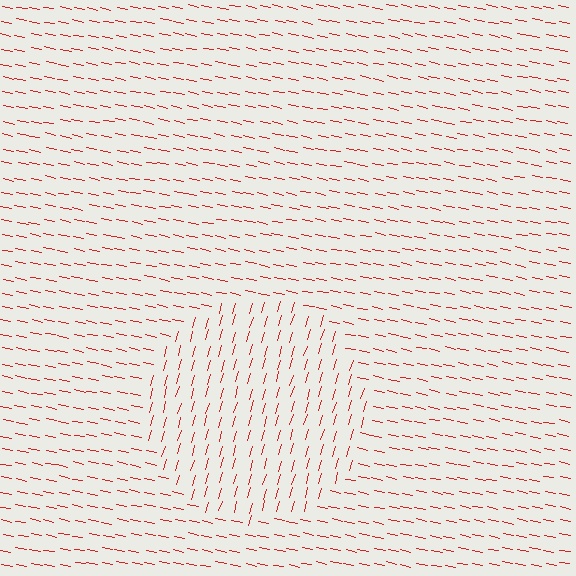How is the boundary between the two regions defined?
The boundary is defined purely by a change in line orientation (approximately 85 degrees difference). All lines are the same color and thickness.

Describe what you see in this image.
The image is filled with small red line segments. A circle region in the image has lines oriented differently from the surrounding lines, creating a visible texture boundary.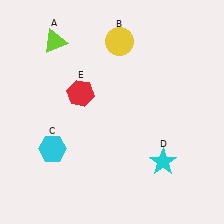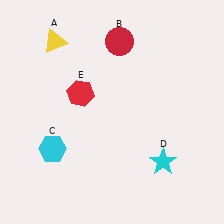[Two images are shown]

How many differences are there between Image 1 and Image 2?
There are 2 differences between the two images.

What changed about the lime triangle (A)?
In Image 1, A is lime. In Image 2, it changed to yellow.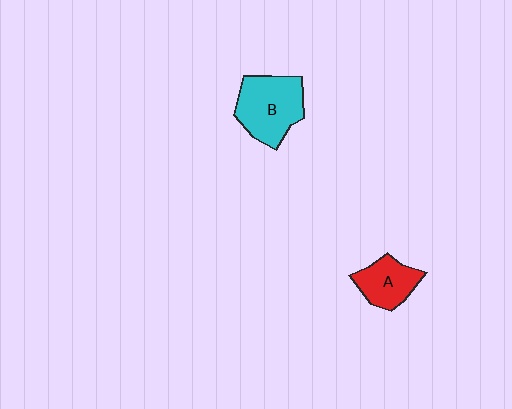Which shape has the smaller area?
Shape A (red).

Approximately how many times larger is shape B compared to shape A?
Approximately 1.6 times.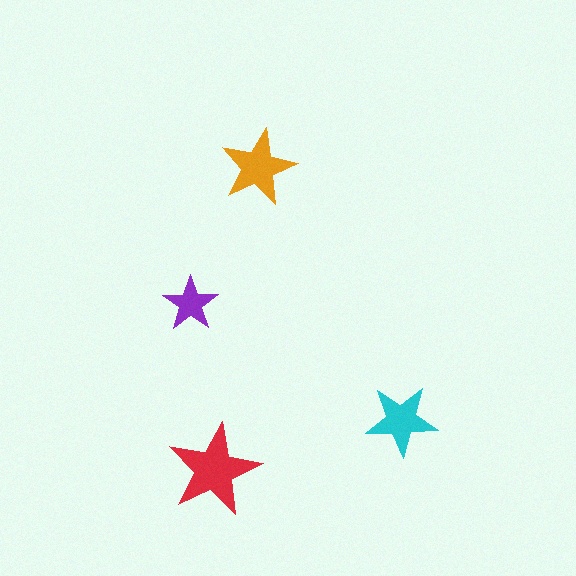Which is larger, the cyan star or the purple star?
The cyan one.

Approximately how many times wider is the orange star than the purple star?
About 1.5 times wider.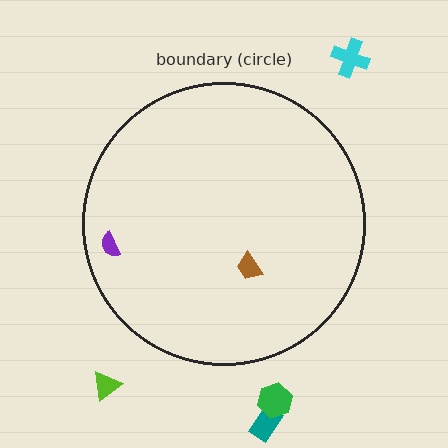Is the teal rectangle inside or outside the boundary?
Outside.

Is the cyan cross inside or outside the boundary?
Outside.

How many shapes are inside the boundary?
2 inside, 4 outside.